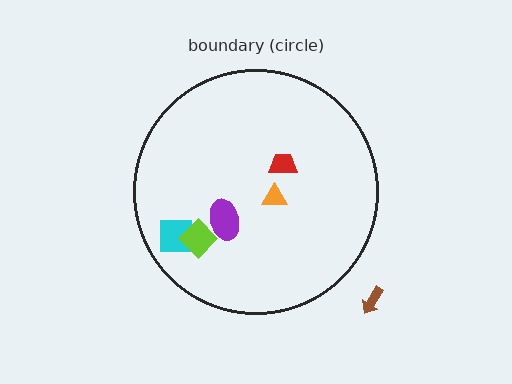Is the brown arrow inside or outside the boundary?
Outside.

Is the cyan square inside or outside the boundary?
Inside.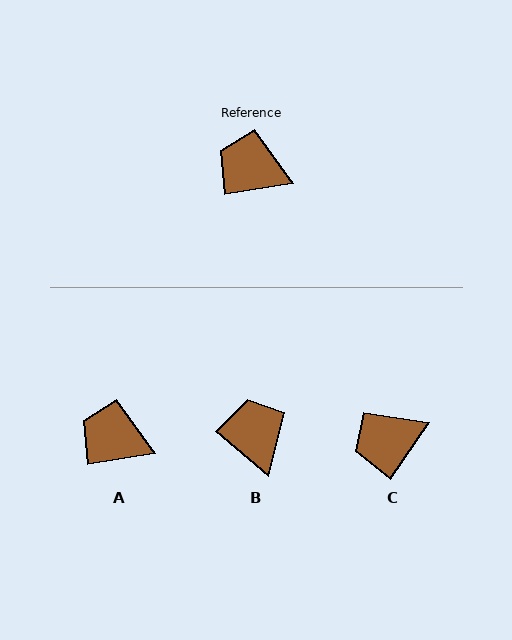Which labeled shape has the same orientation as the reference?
A.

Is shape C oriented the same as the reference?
No, it is off by about 46 degrees.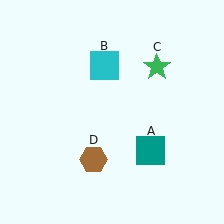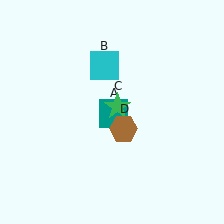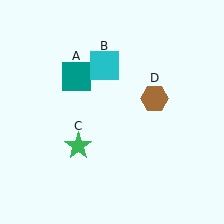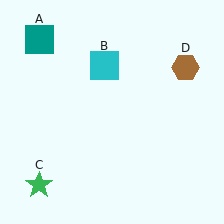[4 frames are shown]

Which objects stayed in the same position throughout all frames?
Cyan square (object B) remained stationary.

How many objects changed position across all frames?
3 objects changed position: teal square (object A), green star (object C), brown hexagon (object D).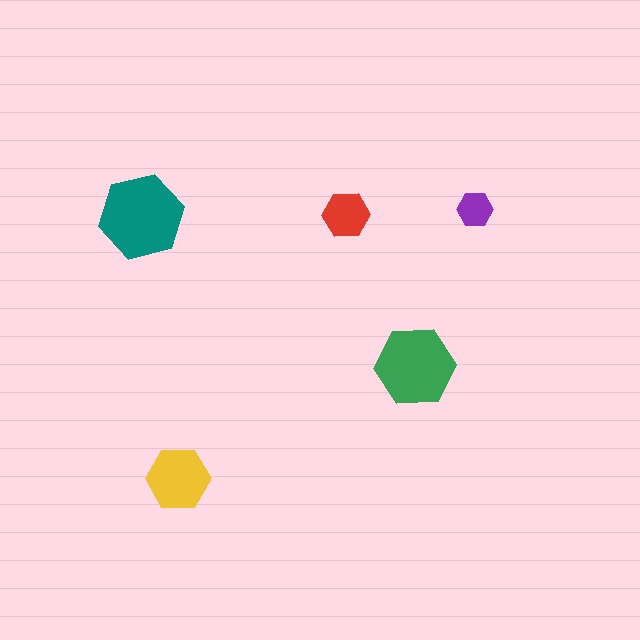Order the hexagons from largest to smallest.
the teal one, the green one, the yellow one, the red one, the purple one.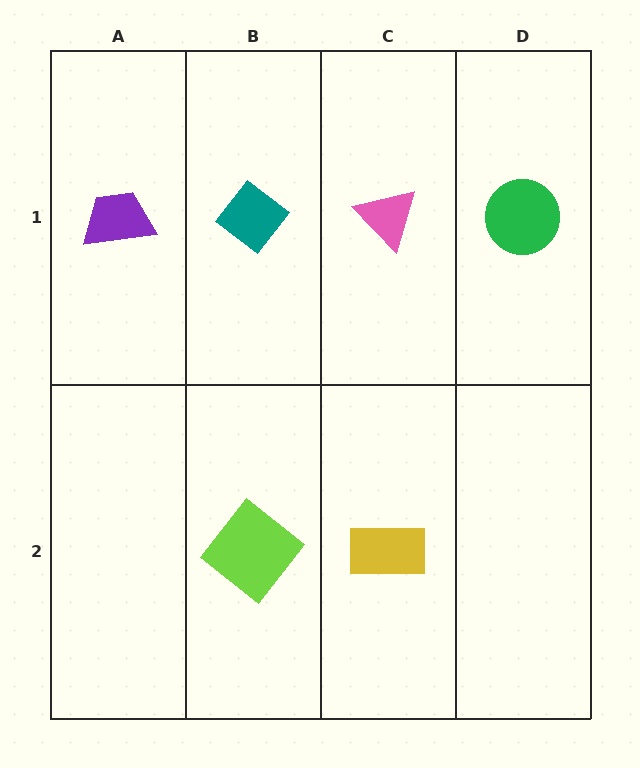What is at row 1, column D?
A green circle.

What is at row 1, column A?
A purple trapezoid.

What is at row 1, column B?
A teal diamond.